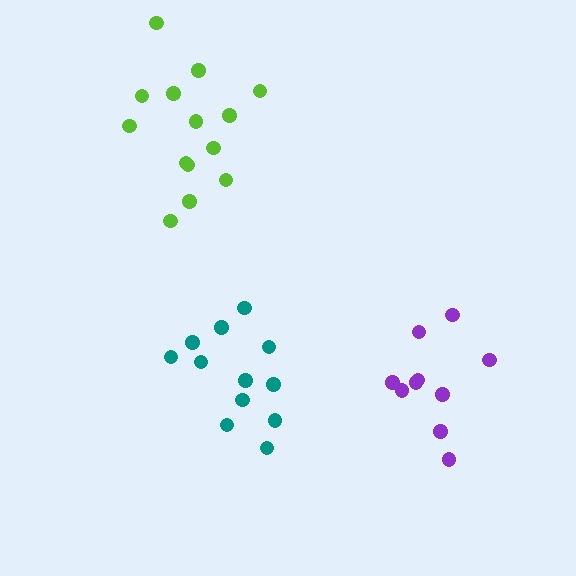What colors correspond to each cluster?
The clusters are colored: teal, lime, purple.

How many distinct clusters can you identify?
There are 3 distinct clusters.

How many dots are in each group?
Group 1: 12 dots, Group 2: 14 dots, Group 3: 10 dots (36 total).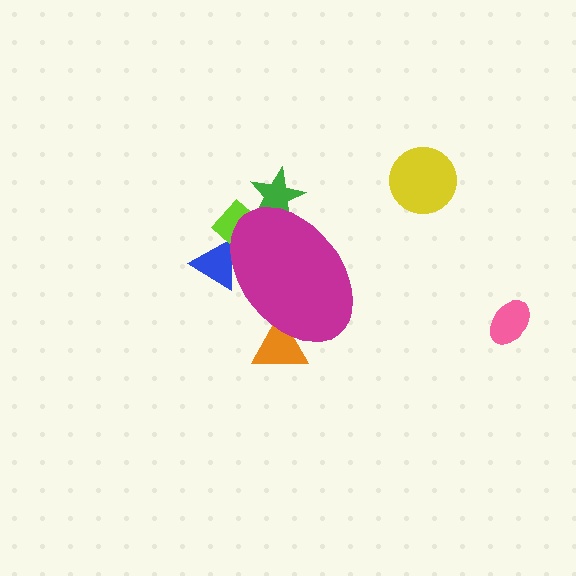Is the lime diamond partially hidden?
Yes, the lime diamond is partially hidden behind the magenta ellipse.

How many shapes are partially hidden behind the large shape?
4 shapes are partially hidden.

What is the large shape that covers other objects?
A magenta ellipse.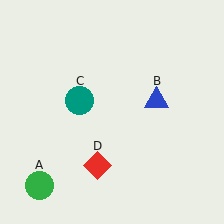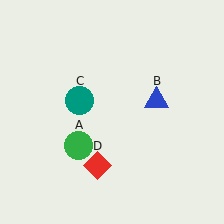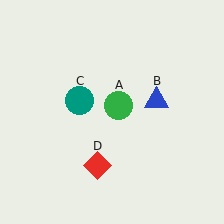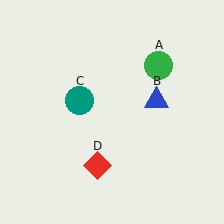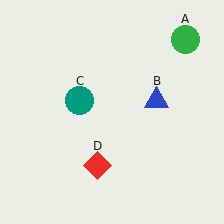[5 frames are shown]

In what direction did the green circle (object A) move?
The green circle (object A) moved up and to the right.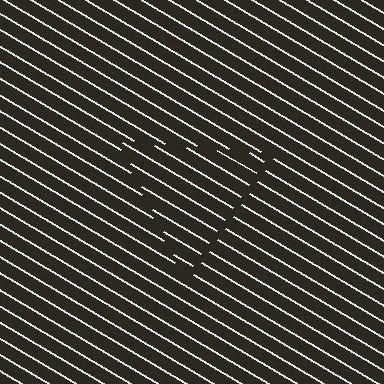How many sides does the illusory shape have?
3 sides — the line-ends trace a triangle.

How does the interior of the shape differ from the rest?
The interior of the shape contains the same grating, shifted by half a period — the contour is defined by the phase discontinuity where line-ends from the inner and outer gratings abut.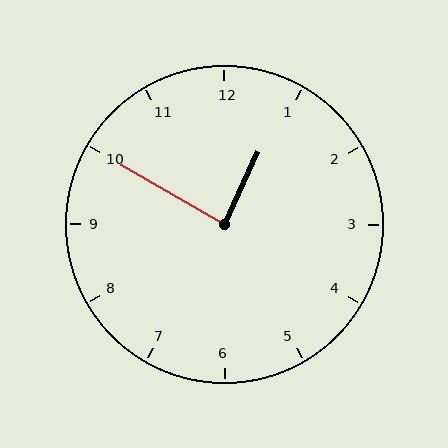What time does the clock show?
12:50.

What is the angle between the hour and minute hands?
Approximately 85 degrees.